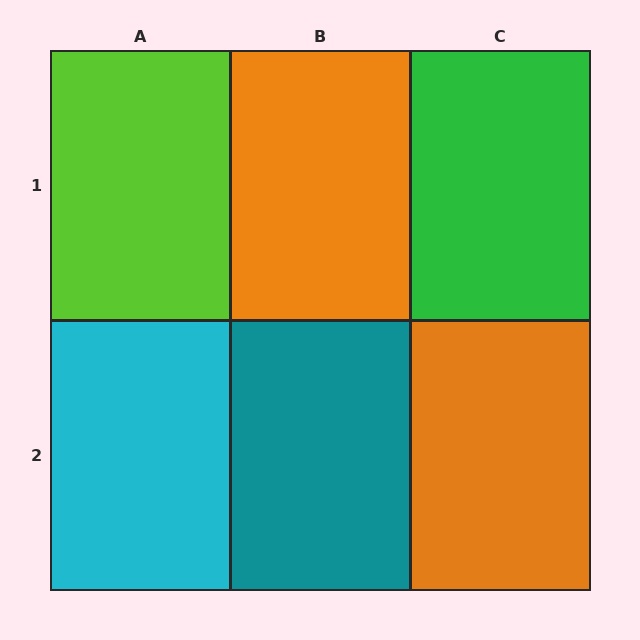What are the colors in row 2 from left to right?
Cyan, teal, orange.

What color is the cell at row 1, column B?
Orange.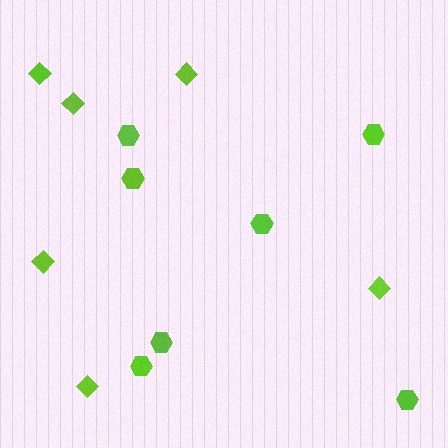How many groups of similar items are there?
There are 2 groups: one group of diamonds (6) and one group of hexagons (7).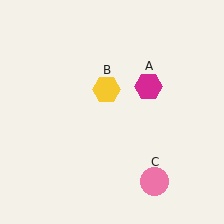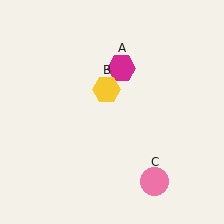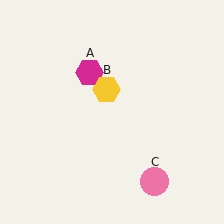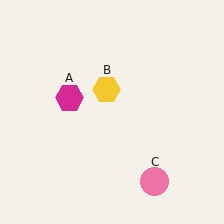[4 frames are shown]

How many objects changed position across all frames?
1 object changed position: magenta hexagon (object A).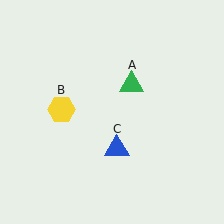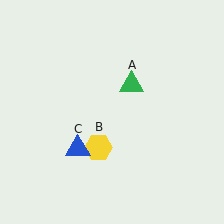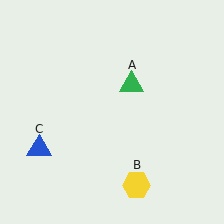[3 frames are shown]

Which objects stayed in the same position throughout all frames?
Green triangle (object A) remained stationary.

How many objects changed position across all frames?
2 objects changed position: yellow hexagon (object B), blue triangle (object C).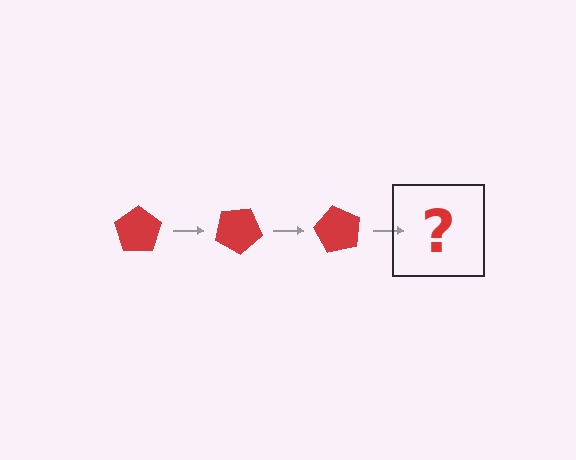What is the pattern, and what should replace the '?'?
The pattern is that the pentagon rotates 30 degrees each step. The '?' should be a red pentagon rotated 90 degrees.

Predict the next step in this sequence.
The next step is a red pentagon rotated 90 degrees.